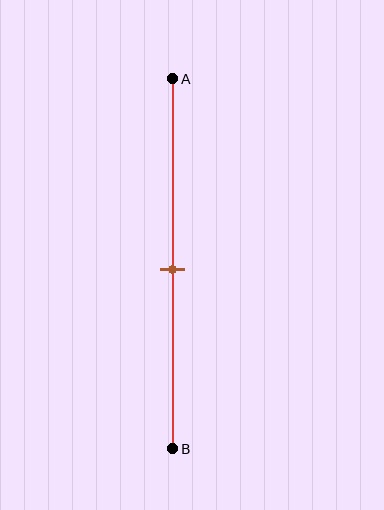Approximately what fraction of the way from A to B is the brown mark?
The brown mark is approximately 50% of the way from A to B.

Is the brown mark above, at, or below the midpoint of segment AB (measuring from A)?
The brown mark is approximately at the midpoint of segment AB.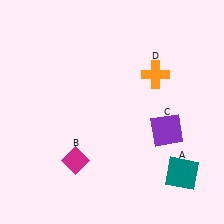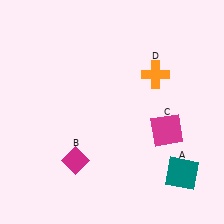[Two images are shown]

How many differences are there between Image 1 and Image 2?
There is 1 difference between the two images.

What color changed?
The square (C) changed from purple in Image 1 to magenta in Image 2.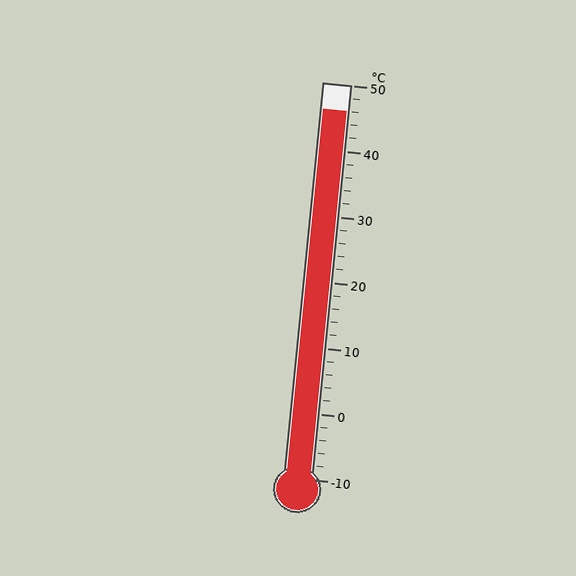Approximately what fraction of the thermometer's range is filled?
The thermometer is filled to approximately 95% of its range.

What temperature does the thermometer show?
The thermometer shows approximately 46°C.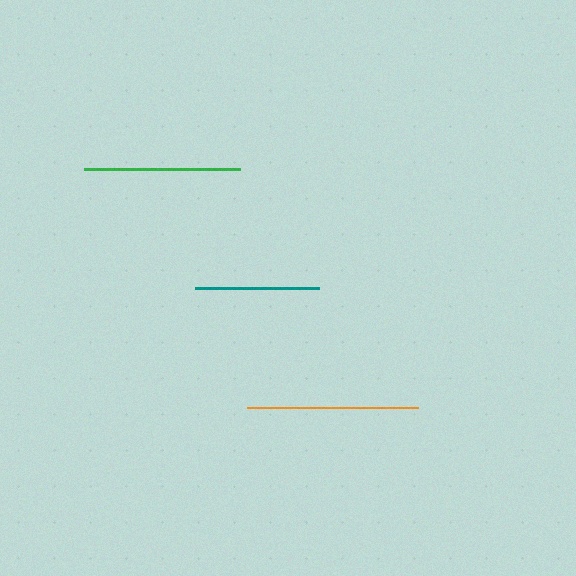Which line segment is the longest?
The orange line is the longest at approximately 171 pixels.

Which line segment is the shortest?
The teal line is the shortest at approximately 124 pixels.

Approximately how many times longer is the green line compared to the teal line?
The green line is approximately 1.3 times the length of the teal line.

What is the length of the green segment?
The green segment is approximately 156 pixels long.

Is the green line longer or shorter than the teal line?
The green line is longer than the teal line.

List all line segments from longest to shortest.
From longest to shortest: orange, green, teal.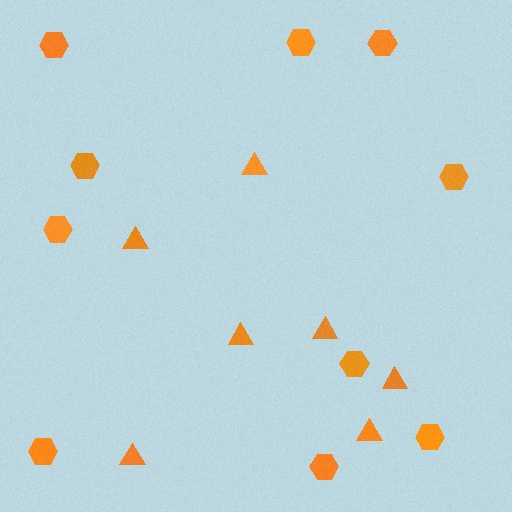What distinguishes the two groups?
There are 2 groups: one group of hexagons (10) and one group of triangles (7).